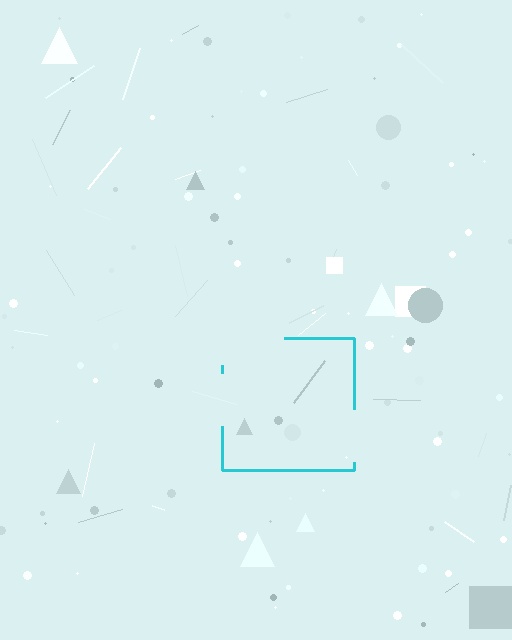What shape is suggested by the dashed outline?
The dashed outline suggests a square.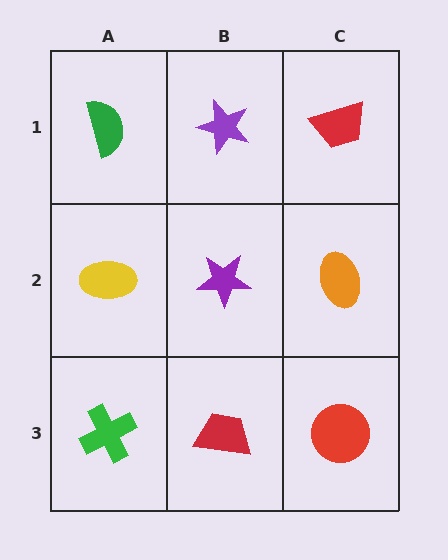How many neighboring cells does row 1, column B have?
3.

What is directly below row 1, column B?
A purple star.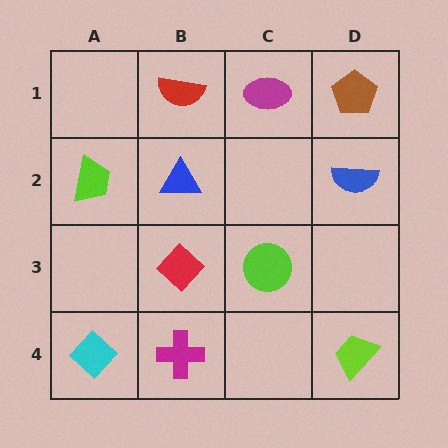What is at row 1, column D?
A brown pentagon.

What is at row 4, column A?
A cyan diamond.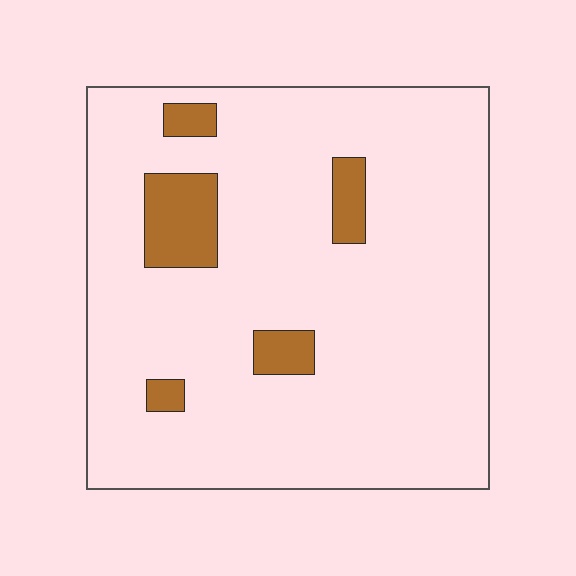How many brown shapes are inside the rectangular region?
5.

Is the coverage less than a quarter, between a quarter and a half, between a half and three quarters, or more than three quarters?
Less than a quarter.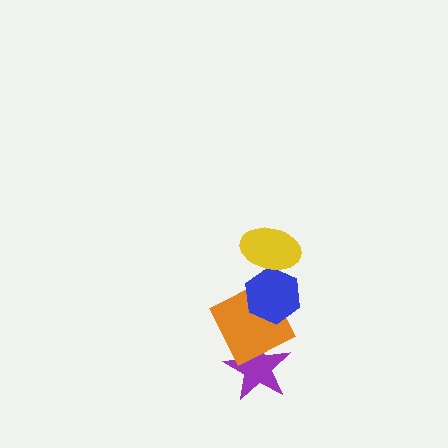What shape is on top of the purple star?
The orange square is on top of the purple star.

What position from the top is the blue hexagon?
The blue hexagon is 2nd from the top.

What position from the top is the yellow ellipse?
The yellow ellipse is 1st from the top.